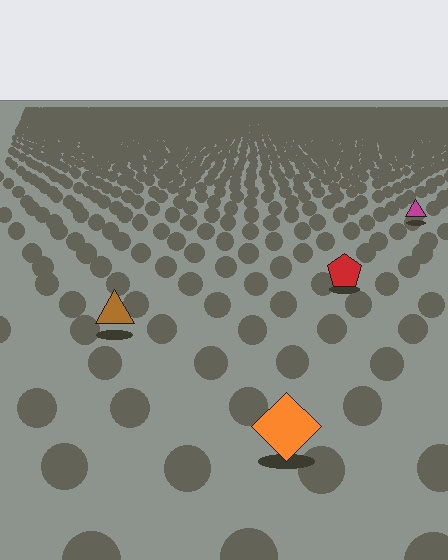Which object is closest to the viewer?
The orange diamond is closest. The texture marks near it are larger and more spread out.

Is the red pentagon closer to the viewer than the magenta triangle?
Yes. The red pentagon is closer — you can tell from the texture gradient: the ground texture is coarser near it.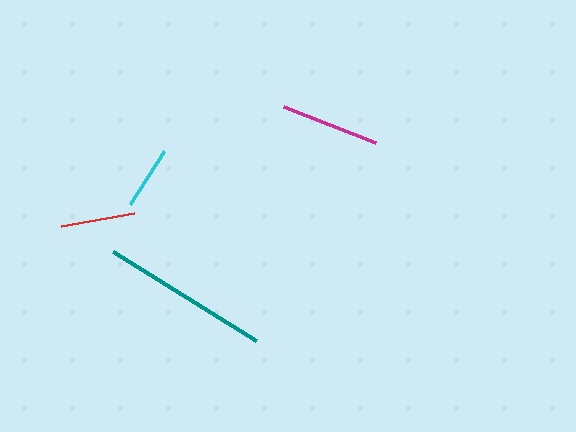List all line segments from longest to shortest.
From longest to shortest: teal, magenta, red, cyan.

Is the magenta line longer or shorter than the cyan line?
The magenta line is longer than the cyan line.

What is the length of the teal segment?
The teal segment is approximately 168 pixels long.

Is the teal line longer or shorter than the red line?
The teal line is longer than the red line.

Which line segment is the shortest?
The cyan line is the shortest at approximately 63 pixels.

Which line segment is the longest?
The teal line is the longest at approximately 168 pixels.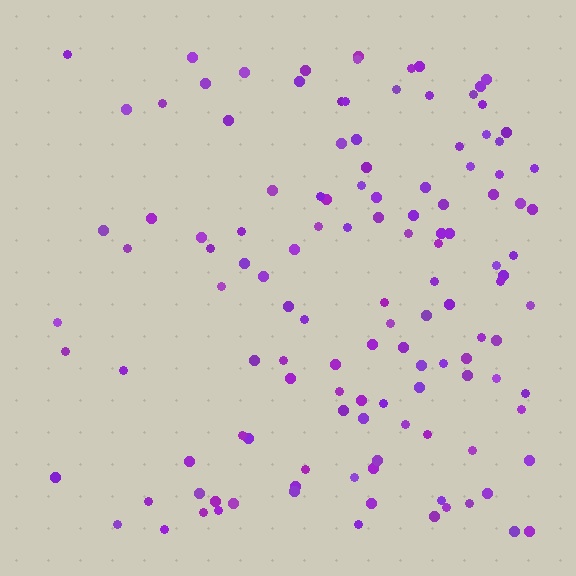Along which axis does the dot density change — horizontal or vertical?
Horizontal.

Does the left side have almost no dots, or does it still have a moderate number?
Still a moderate number, just noticeably fewer than the right.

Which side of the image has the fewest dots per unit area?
The left.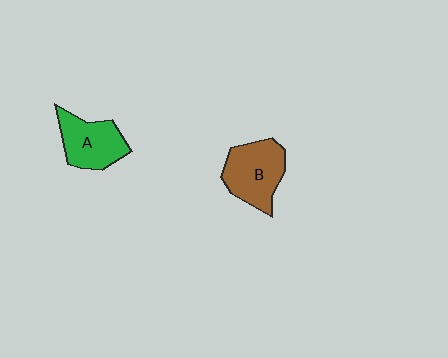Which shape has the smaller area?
Shape A (green).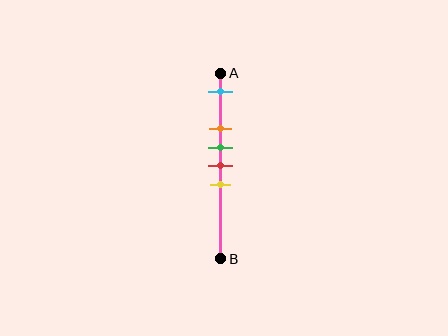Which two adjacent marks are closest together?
The green and red marks are the closest adjacent pair.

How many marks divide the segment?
There are 5 marks dividing the segment.